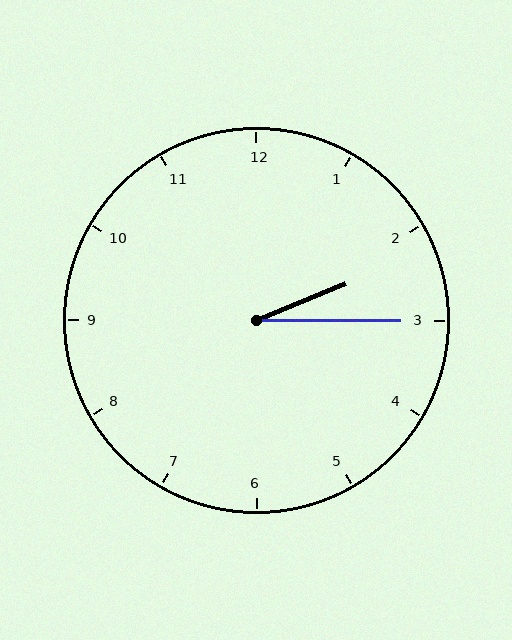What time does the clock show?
2:15.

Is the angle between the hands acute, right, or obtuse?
It is acute.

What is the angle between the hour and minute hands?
Approximately 22 degrees.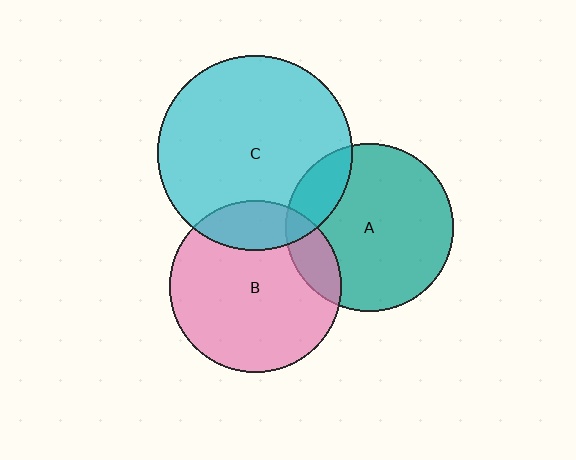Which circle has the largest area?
Circle C (cyan).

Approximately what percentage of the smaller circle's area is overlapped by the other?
Approximately 15%.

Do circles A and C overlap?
Yes.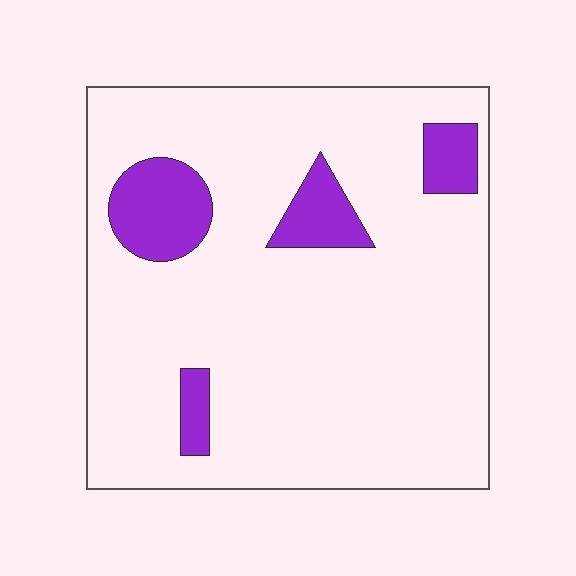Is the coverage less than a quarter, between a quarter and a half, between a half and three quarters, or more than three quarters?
Less than a quarter.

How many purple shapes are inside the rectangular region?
4.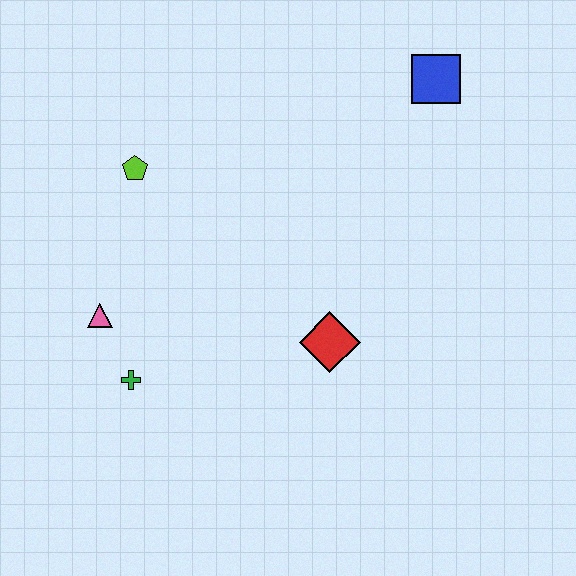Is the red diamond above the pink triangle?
No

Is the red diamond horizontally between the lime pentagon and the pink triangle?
No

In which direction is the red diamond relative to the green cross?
The red diamond is to the right of the green cross.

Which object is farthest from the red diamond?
The blue square is farthest from the red diamond.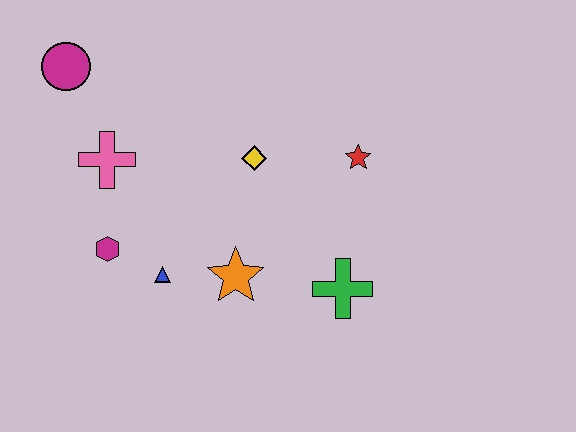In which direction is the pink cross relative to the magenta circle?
The pink cross is below the magenta circle.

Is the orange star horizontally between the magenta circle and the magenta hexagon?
No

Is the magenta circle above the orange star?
Yes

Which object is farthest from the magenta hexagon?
The red star is farthest from the magenta hexagon.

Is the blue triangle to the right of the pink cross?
Yes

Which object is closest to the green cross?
The orange star is closest to the green cross.